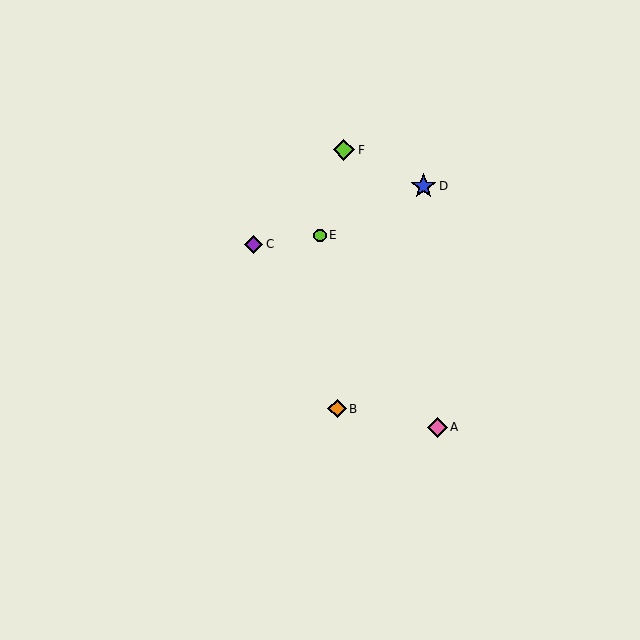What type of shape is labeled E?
Shape E is a lime circle.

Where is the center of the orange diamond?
The center of the orange diamond is at (337, 409).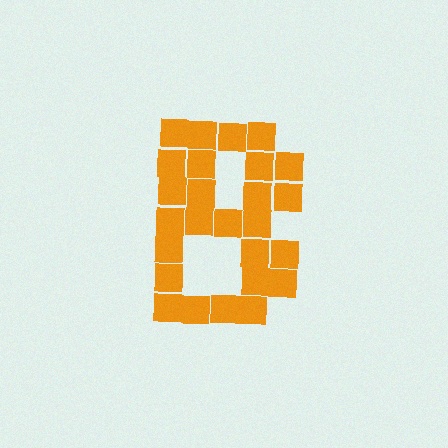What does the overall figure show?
The overall figure shows the digit 8.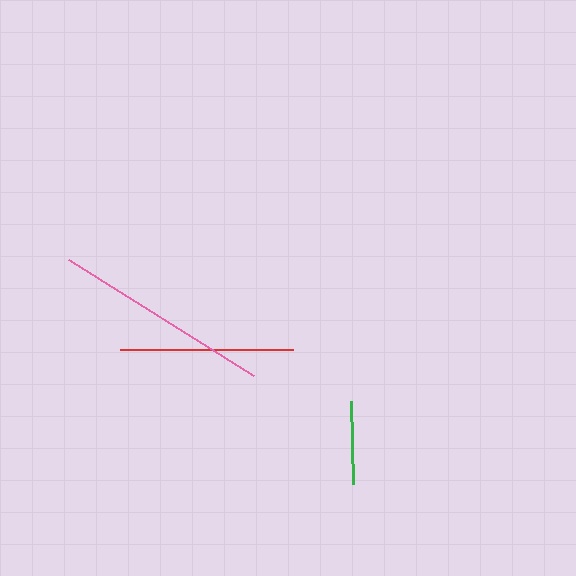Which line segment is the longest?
The pink line is the longest at approximately 218 pixels.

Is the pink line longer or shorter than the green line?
The pink line is longer than the green line.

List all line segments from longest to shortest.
From longest to shortest: pink, red, green.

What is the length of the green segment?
The green segment is approximately 82 pixels long.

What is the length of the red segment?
The red segment is approximately 173 pixels long.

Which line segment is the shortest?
The green line is the shortest at approximately 82 pixels.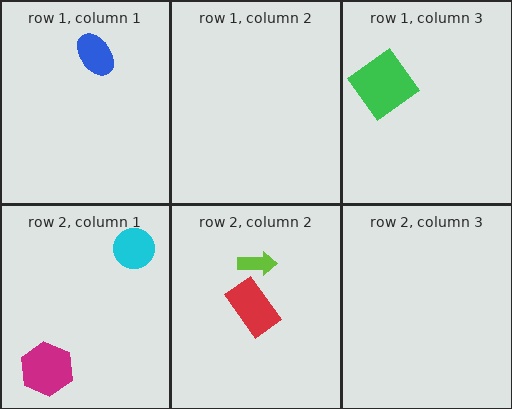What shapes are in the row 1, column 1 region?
The blue ellipse.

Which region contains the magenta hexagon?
The row 2, column 1 region.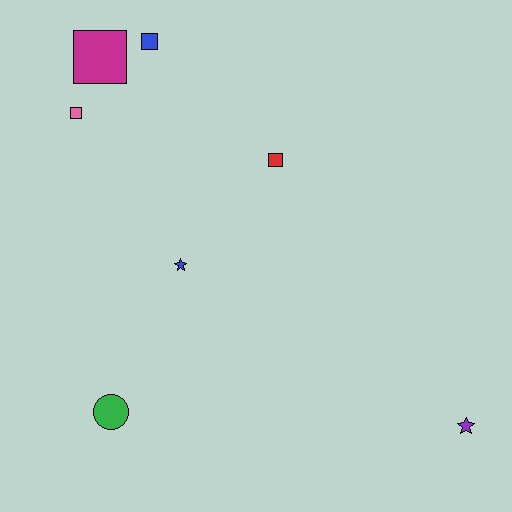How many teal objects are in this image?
There are no teal objects.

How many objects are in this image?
There are 7 objects.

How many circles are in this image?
There is 1 circle.